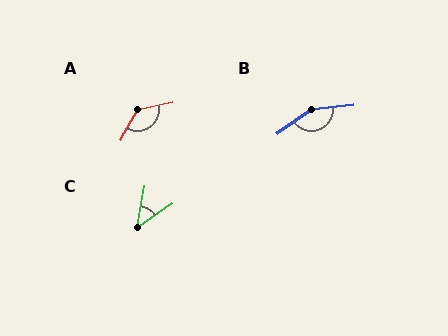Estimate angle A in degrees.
Approximately 131 degrees.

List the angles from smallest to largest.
C (45°), A (131°), B (152°).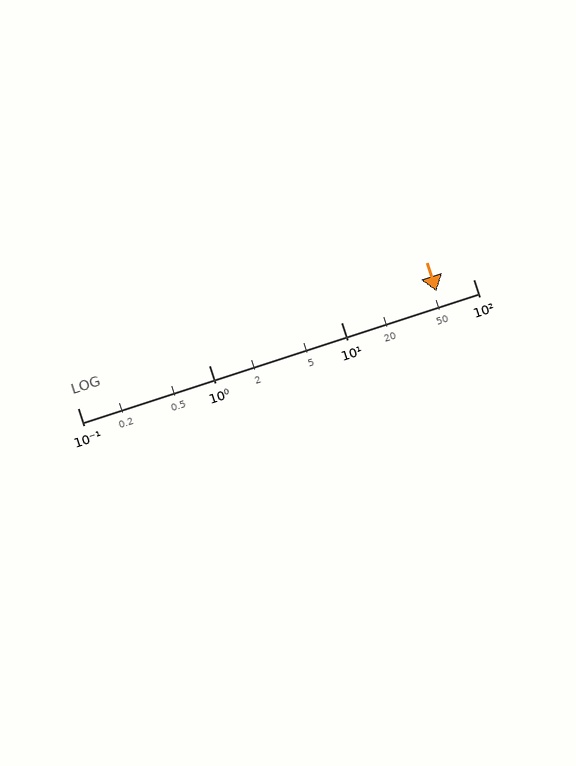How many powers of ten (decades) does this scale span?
The scale spans 3 decades, from 0.1 to 100.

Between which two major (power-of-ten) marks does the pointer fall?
The pointer is between 10 and 100.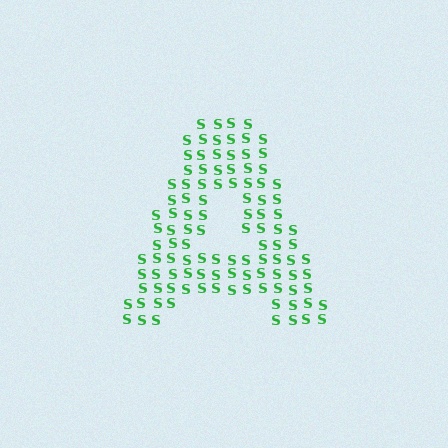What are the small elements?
The small elements are letter S's.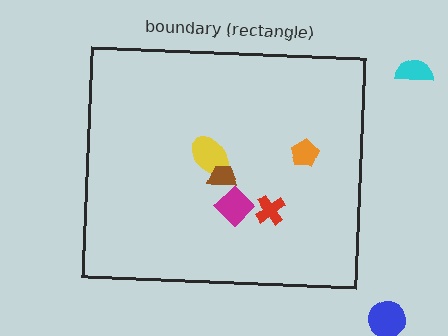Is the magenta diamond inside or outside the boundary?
Inside.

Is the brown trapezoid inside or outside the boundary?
Inside.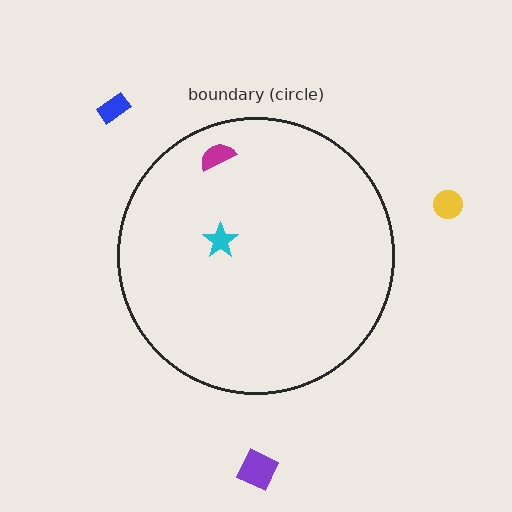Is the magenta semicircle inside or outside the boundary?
Inside.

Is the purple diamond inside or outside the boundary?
Outside.